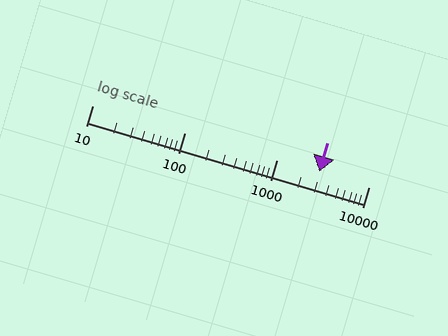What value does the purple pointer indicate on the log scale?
The pointer indicates approximately 2900.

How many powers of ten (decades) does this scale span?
The scale spans 3 decades, from 10 to 10000.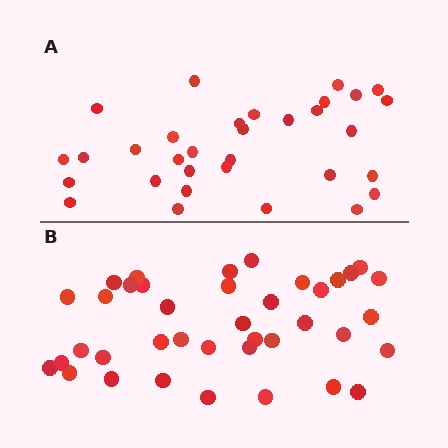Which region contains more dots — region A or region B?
Region B (the bottom region) has more dots.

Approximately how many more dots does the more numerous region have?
Region B has roughly 8 or so more dots than region A.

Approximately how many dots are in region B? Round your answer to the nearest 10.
About 40 dots. (The exact count is 39, which rounds to 40.)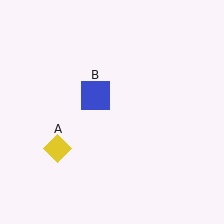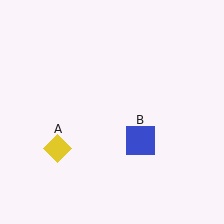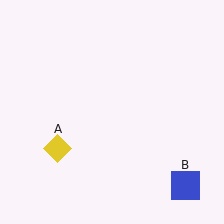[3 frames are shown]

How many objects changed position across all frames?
1 object changed position: blue square (object B).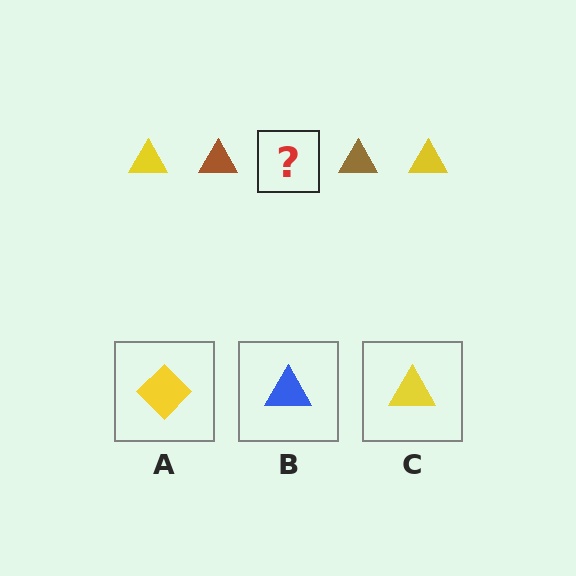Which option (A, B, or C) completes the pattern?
C.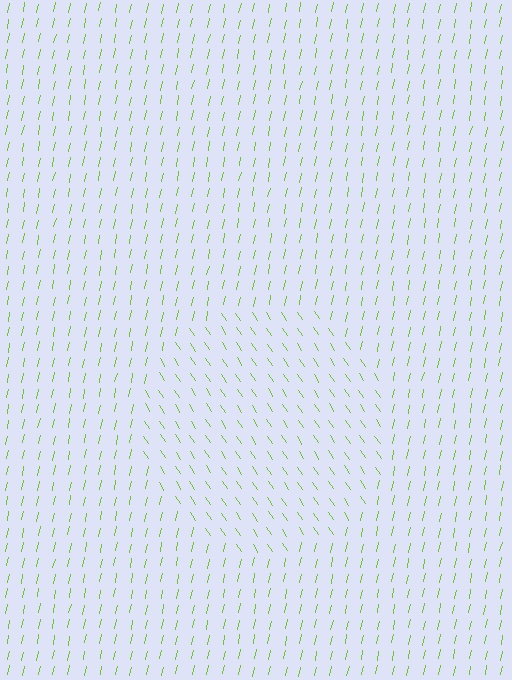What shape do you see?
I see a circle.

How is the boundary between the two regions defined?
The boundary is defined purely by a change in line orientation (approximately 45 degrees difference). All lines are the same color and thickness.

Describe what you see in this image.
The image is filled with small lime line segments. A circle region in the image has lines oriented differently from the surrounding lines, creating a visible texture boundary.